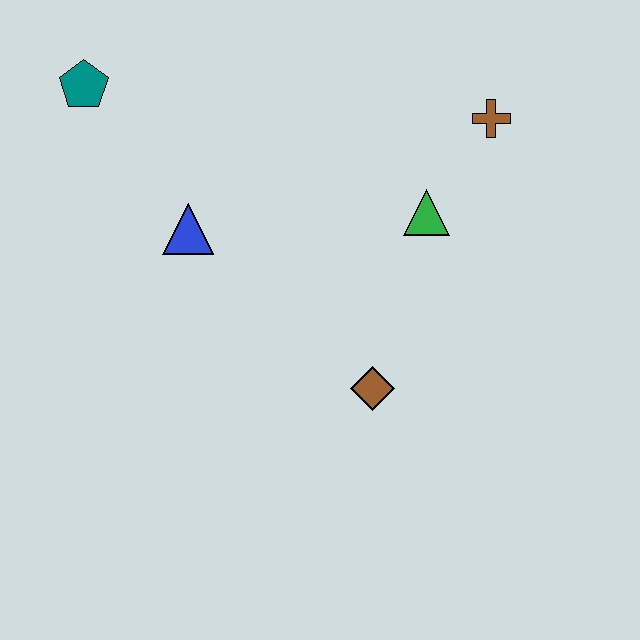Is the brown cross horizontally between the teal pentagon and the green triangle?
No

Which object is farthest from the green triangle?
The teal pentagon is farthest from the green triangle.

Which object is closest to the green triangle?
The brown cross is closest to the green triangle.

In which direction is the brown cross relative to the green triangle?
The brown cross is above the green triangle.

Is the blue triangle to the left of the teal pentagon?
No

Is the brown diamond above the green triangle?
No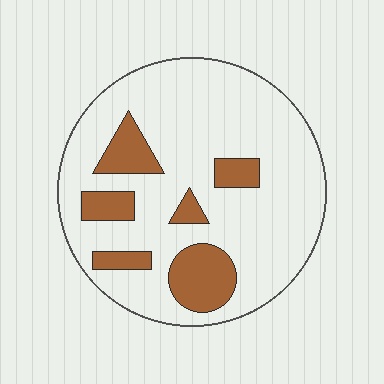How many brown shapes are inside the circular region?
6.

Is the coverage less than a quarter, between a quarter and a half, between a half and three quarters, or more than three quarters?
Less than a quarter.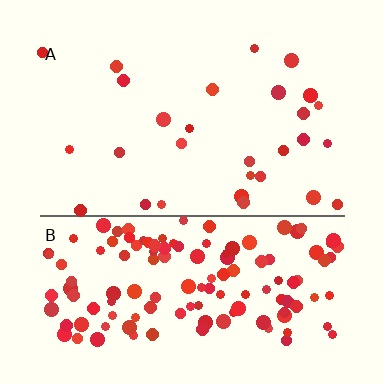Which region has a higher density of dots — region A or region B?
B (the bottom).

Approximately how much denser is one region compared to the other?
Approximately 4.8× — region B over region A.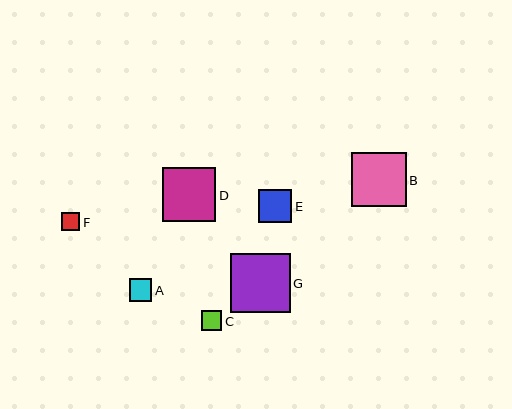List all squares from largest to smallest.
From largest to smallest: G, B, D, E, A, C, F.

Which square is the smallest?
Square F is the smallest with a size of approximately 18 pixels.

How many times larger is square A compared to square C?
Square A is approximately 1.1 times the size of square C.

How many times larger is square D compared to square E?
Square D is approximately 1.6 times the size of square E.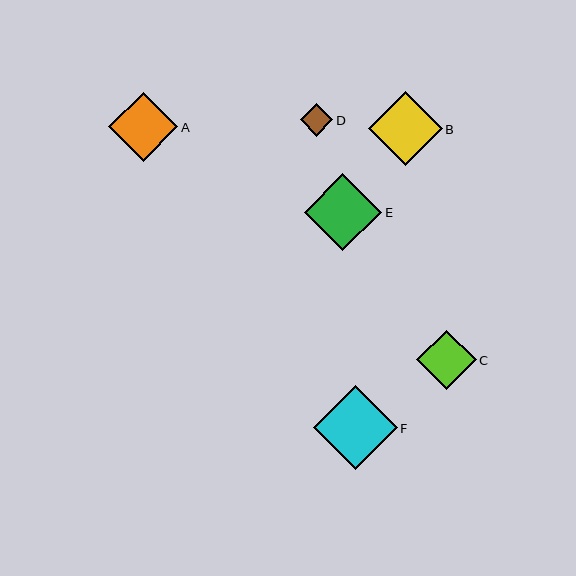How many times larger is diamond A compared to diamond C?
Diamond A is approximately 1.2 times the size of diamond C.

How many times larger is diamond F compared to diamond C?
Diamond F is approximately 1.4 times the size of diamond C.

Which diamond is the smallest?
Diamond D is the smallest with a size of approximately 33 pixels.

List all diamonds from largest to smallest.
From largest to smallest: F, E, B, A, C, D.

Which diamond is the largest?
Diamond F is the largest with a size of approximately 84 pixels.